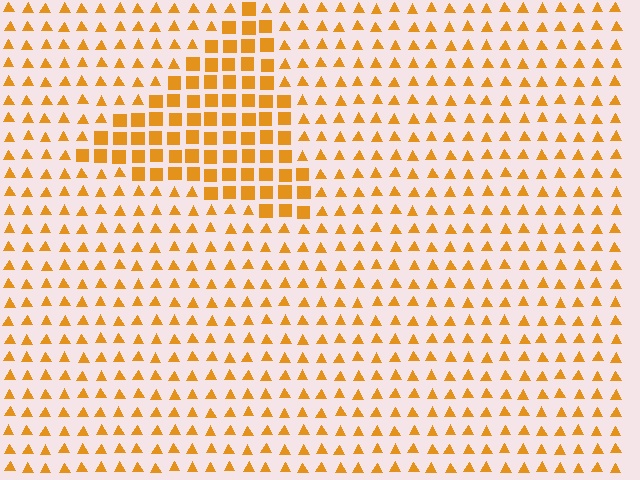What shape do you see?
I see a triangle.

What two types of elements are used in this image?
The image uses squares inside the triangle region and triangles outside it.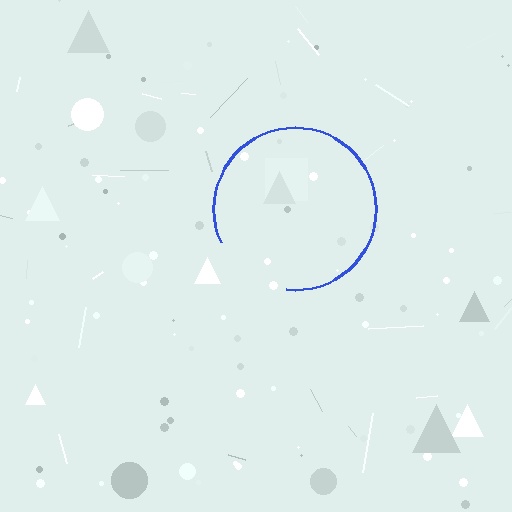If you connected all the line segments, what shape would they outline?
They would outline a circle.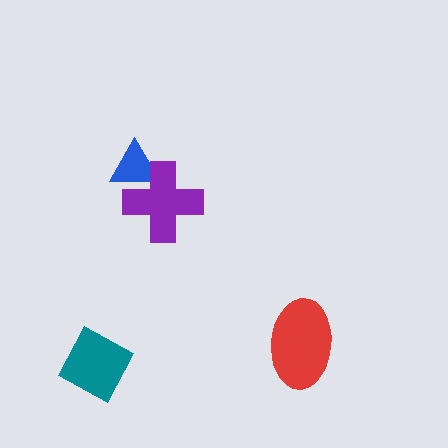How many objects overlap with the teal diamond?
0 objects overlap with the teal diamond.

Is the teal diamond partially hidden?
No, no other shape covers it.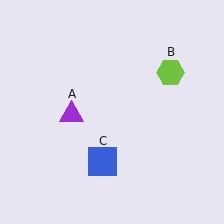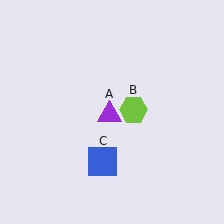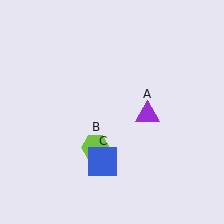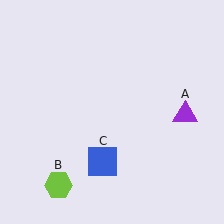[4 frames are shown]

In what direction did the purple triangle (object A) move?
The purple triangle (object A) moved right.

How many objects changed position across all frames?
2 objects changed position: purple triangle (object A), lime hexagon (object B).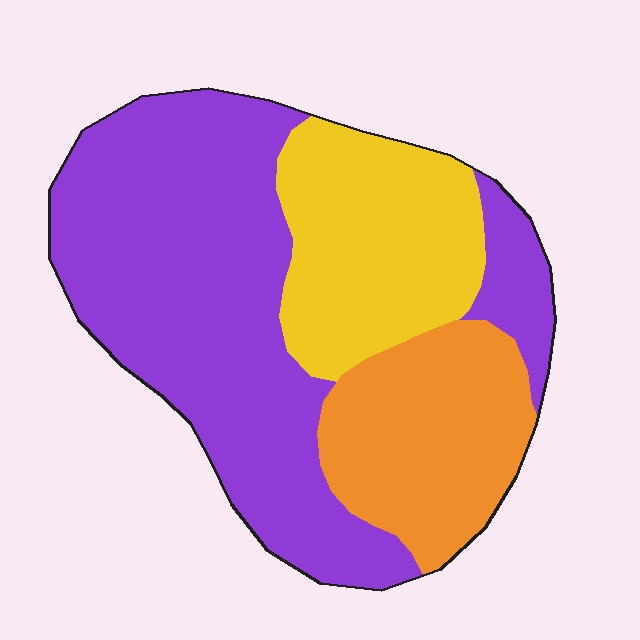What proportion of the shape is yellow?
Yellow takes up about one quarter (1/4) of the shape.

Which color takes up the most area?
Purple, at roughly 55%.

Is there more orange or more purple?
Purple.